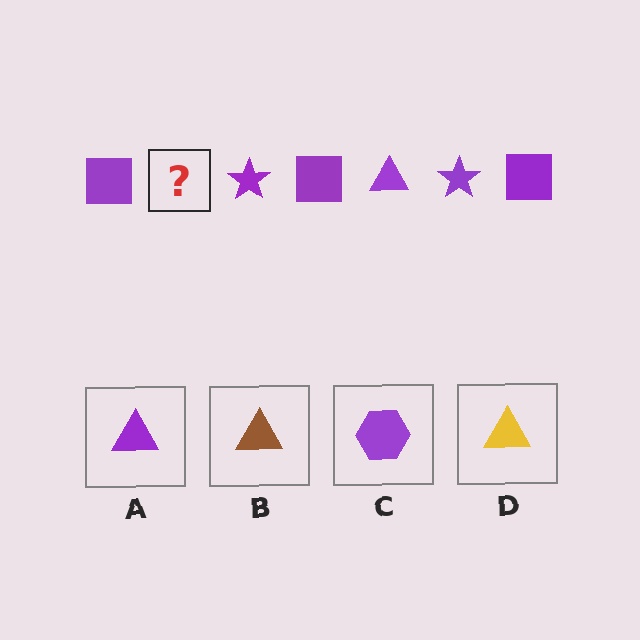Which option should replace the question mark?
Option A.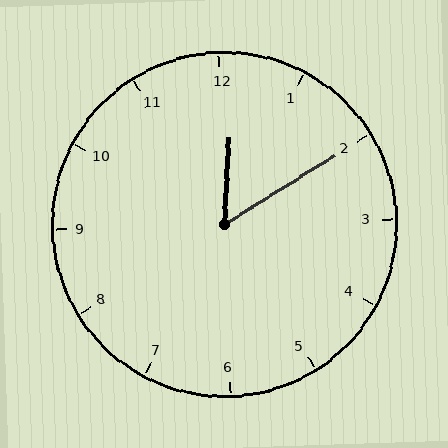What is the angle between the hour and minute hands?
Approximately 55 degrees.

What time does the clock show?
12:10.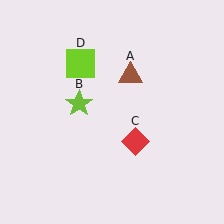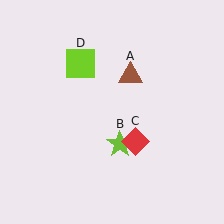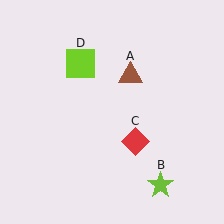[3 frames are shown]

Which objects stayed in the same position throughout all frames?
Brown triangle (object A) and red diamond (object C) and lime square (object D) remained stationary.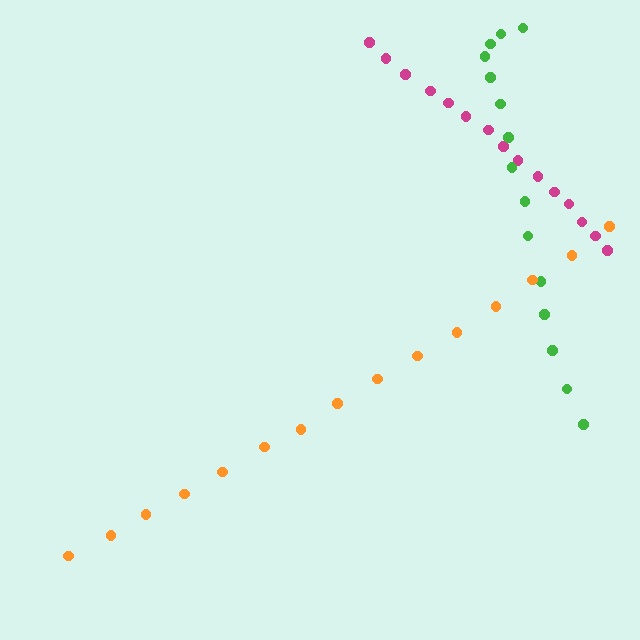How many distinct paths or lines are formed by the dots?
There are 3 distinct paths.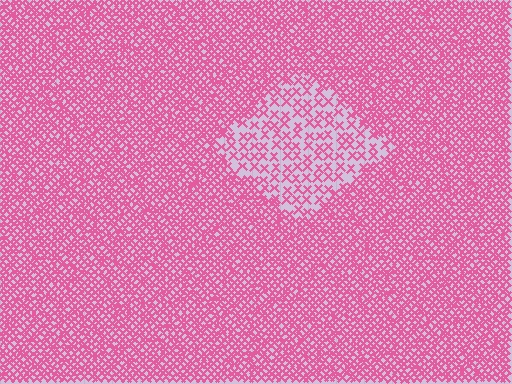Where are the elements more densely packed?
The elements are more densely packed outside the diamond boundary.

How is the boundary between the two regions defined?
The boundary is defined by a change in element density (approximately 2.5x ratio). All elements are the same color, size, and shape.